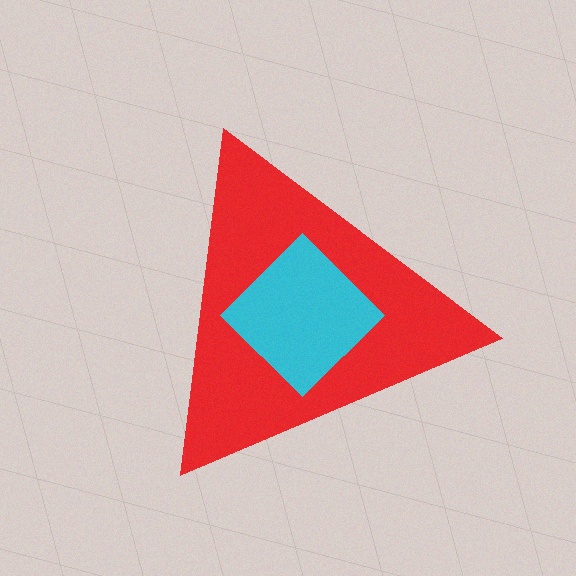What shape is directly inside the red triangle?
The cyan diamond.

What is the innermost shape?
The cyan diamond.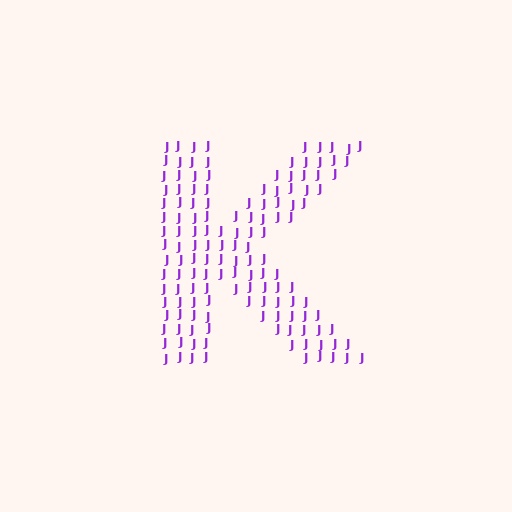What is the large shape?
The large shape is the letter K.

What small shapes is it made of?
It is made of small letter J's.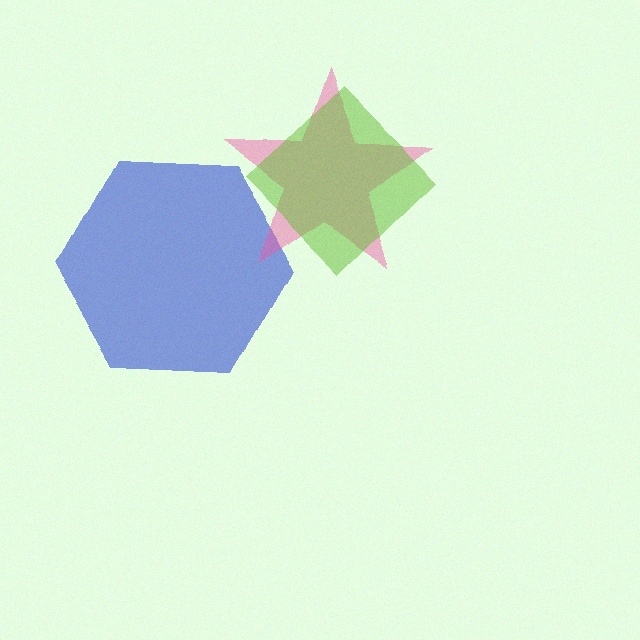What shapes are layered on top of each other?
The layered shapes are: a blue hexagon, a pink star, a lime diamond.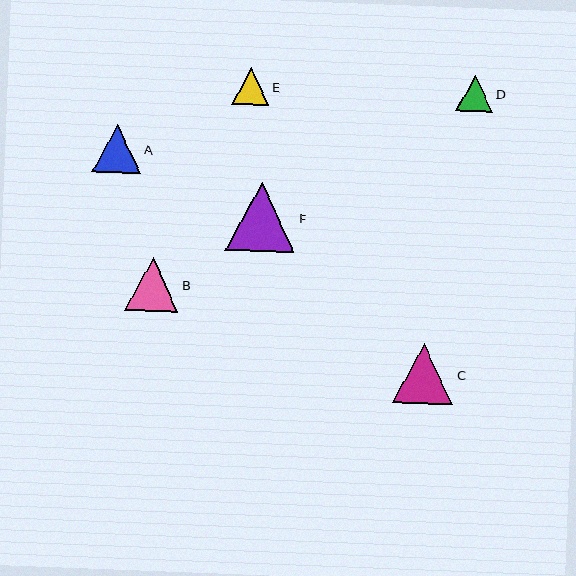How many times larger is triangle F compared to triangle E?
Triangle F is approximately 1.9 times the size of triangle E.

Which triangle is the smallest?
Triangle D is the smallest with a size of approximately 36 pixels.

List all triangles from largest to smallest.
From largest to smallest: F, C, B, A, E, D.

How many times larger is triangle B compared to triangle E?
Triangle B is approximately 1.5 times the size of triangle E.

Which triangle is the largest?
Triangle F is the largest with a size of approximately 69 pixels.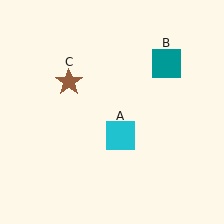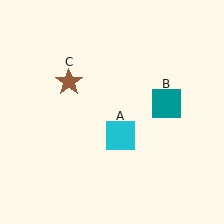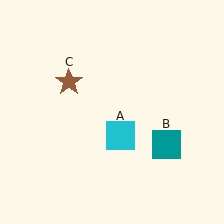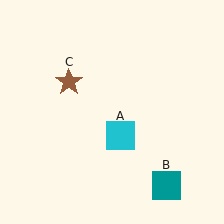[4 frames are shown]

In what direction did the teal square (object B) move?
The teal square (object B) moved down.